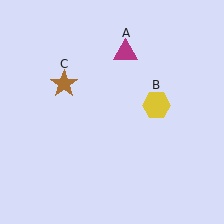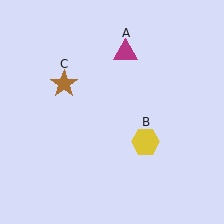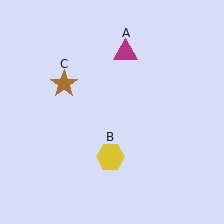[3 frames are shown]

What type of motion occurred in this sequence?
The yellow hexagon (object B) rotated clockwise around the center of the scene.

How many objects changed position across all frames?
1 object changed position: yellow hexagon (object B).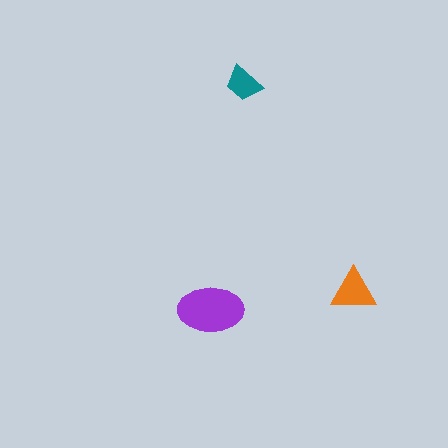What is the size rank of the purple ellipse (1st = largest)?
1st.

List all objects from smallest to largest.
The teal trapezoid, the orange triangle, the purple ellipse.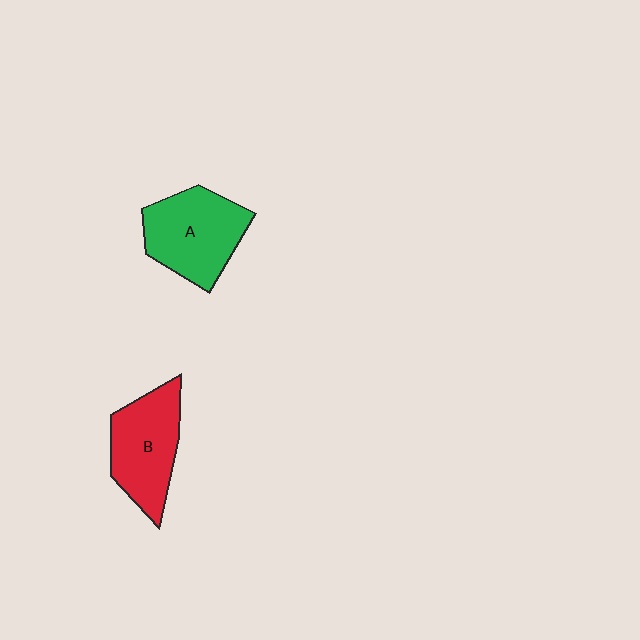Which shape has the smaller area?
Shape B (red).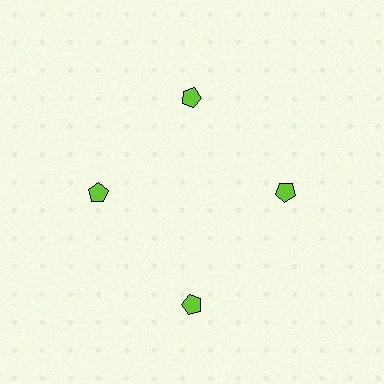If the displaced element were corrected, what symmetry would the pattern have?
It would have 4-fold rotational symmetry — the pattern would map onto itself every 90 degrees.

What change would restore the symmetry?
The symmetry would be restored by moving it inward, back onto the ring so that all 4 pentagons sit at equal angles and equal distance from the center.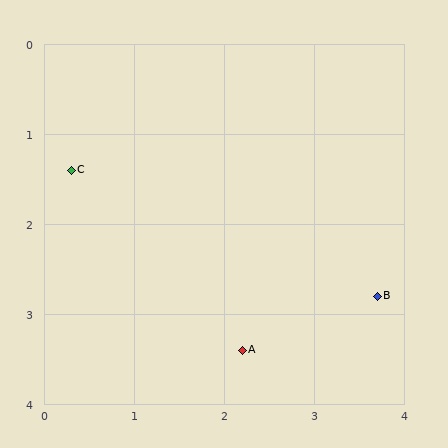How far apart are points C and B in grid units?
Points C and B are about 3.7 grid units apart.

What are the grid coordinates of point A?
Point A is at approximately (2.2, 3.4).